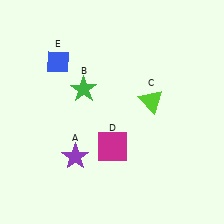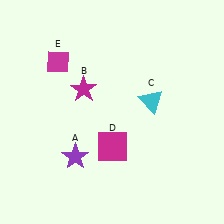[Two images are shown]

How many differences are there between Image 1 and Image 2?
There are 3 differences between the two images.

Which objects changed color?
B changed from green to magenta. C changed from lime to cyan. E changed from blue to magenta.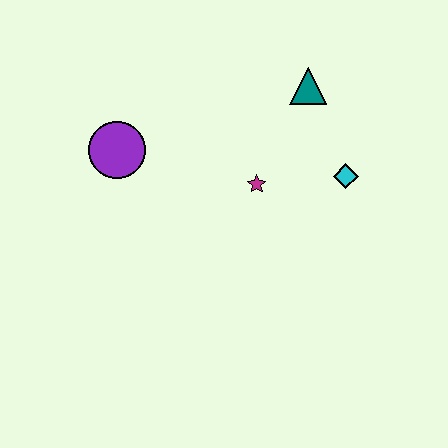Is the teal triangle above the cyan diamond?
Yes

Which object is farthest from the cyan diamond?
The purple circle is farthest from the cyan diamond.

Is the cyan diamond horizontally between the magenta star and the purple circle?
No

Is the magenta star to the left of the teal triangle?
Yes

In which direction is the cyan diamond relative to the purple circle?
The cyan diamond is to the right of the purple circle.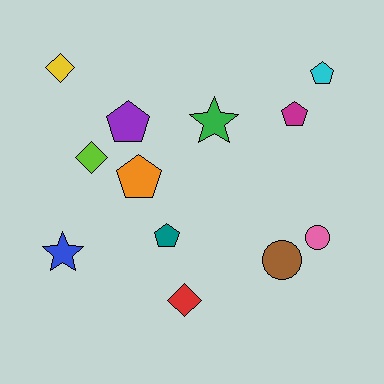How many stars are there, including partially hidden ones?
There are 2 stars.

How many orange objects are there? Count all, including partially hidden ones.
There is 1 orange object.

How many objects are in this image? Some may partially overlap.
There are 12 objects.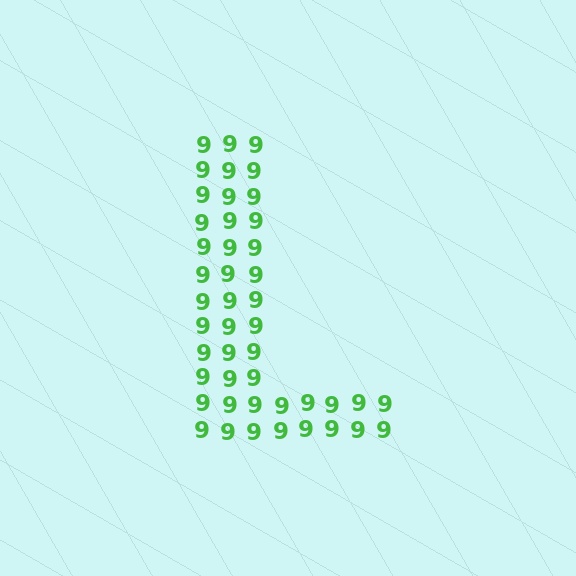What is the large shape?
The large shape is the letter L.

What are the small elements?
The small elements are digit 9's.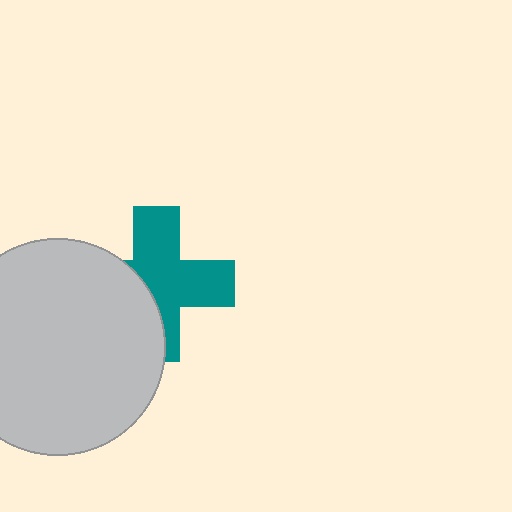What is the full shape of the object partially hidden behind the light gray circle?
The partially hidden object is a teal cross.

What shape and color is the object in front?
The object in front is a light gray circle.